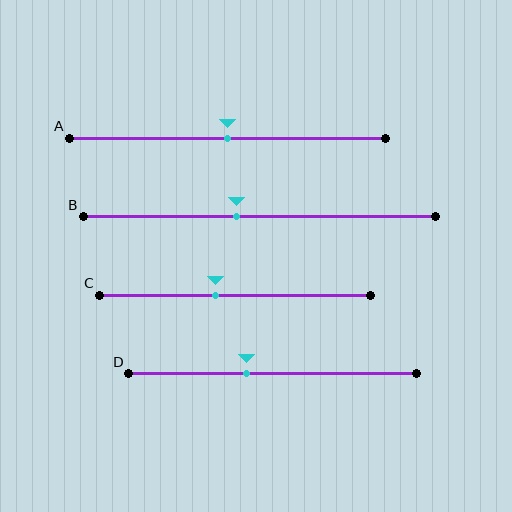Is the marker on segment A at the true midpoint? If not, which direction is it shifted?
Yes, the marker on segment A is at the true midpoint.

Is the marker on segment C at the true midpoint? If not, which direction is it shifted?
No, the marker on segment C is shifted to the left by about 7% of the segment length.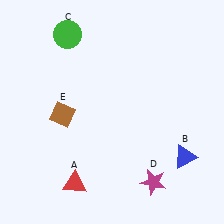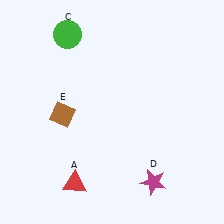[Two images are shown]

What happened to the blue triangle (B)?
The blue triangle (B) was removed in Image 2. It was in the bottom-right area of Image 1.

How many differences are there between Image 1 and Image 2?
There is 1 difference between the two images.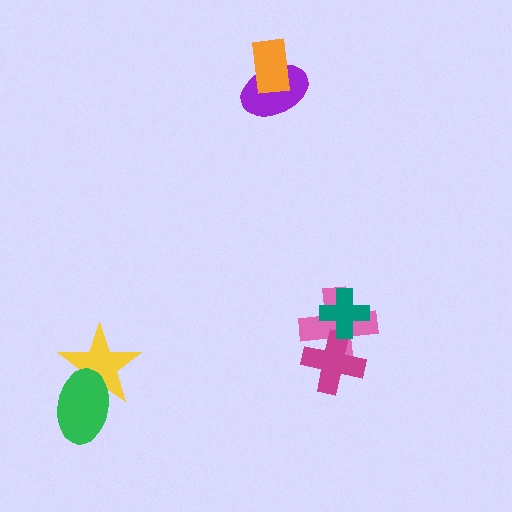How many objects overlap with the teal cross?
2 objects overlap with the teal cross.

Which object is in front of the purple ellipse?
The orange rectangle is in front of the purple ellipse.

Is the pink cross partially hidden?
Yes, it is partially covered by another shape.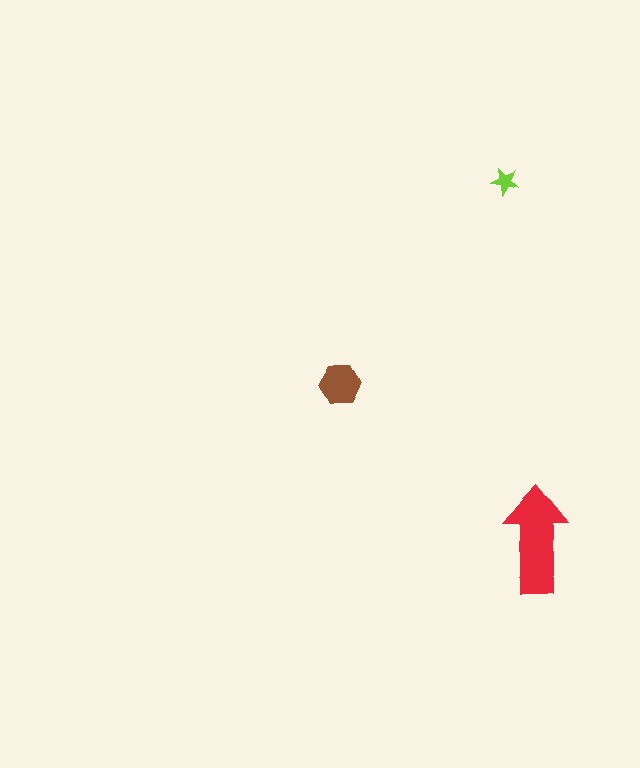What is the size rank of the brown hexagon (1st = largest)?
2nd.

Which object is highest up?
The lime star is topmost.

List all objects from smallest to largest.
The lime star, the brown hexagon, the red arrow.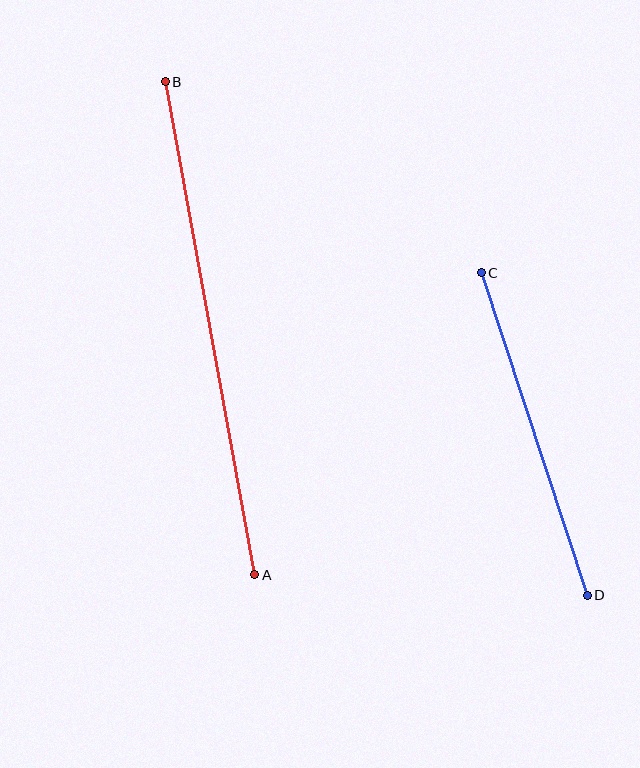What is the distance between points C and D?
The distance is approximately 339 pixels.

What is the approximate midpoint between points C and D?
The midpoint is at approximately (534, 434) pixels.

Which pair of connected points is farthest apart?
Points A and B are farthest apart.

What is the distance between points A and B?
The distance is approximately 501 pixels.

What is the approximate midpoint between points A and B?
The midpoint is at approximately (210, 328) pixels.